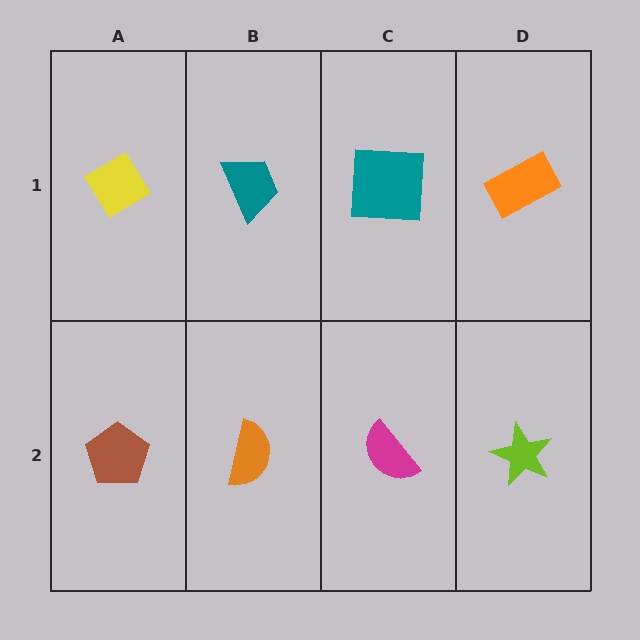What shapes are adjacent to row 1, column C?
A magenta semicircle (row 2, column C), a teal trapezoid (row 1, column B), an orange rectangle (row 1, column D).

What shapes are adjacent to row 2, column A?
A yellow diamond (row 1, column A), an orange semicircle (row 2, column B).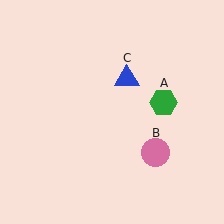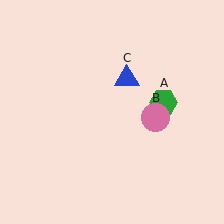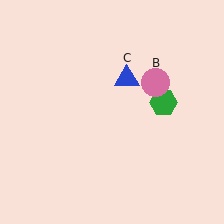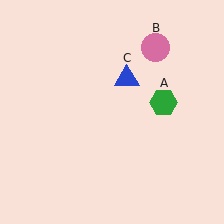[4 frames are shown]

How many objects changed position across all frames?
1 object changed position: pink circle (object B).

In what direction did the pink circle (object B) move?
The pink circle (object B) moved up.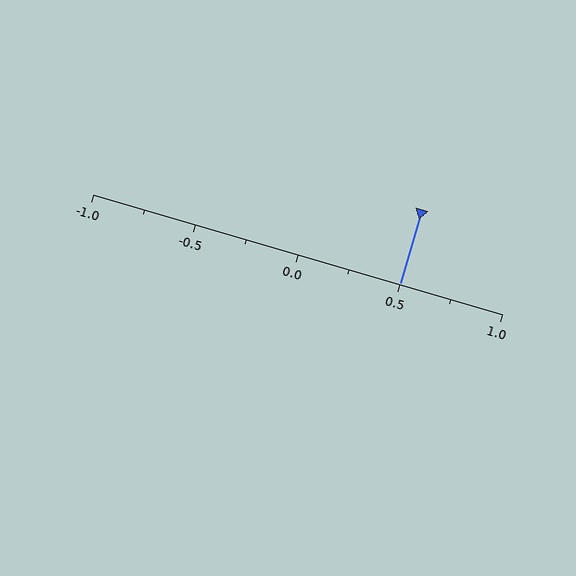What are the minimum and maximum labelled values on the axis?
The axis runs from -1.0 to 1.0.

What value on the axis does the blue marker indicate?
The marker indicates approximately 0.5.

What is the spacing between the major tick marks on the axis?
The major ticks are spaced 0.5 apart.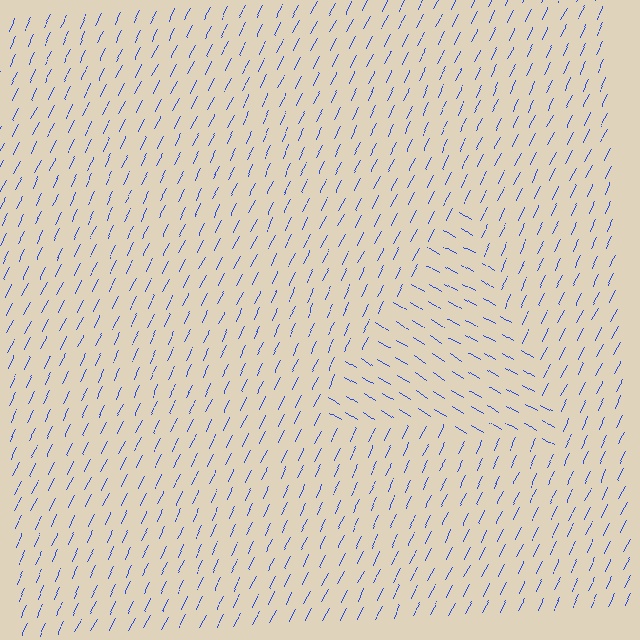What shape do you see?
I see a triangle.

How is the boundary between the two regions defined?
The boundary is defined purely by a change in line orientation (approximately 86 degrees difference). All lines are the same color and thickness.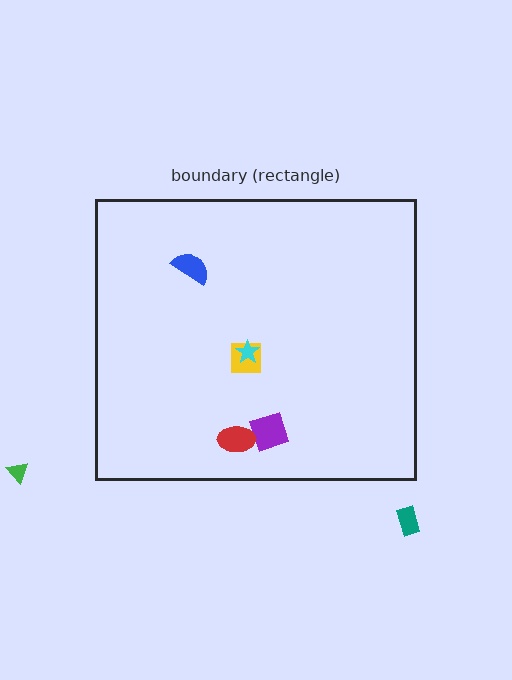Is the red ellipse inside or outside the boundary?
Inside.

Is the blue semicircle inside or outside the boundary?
Inside.